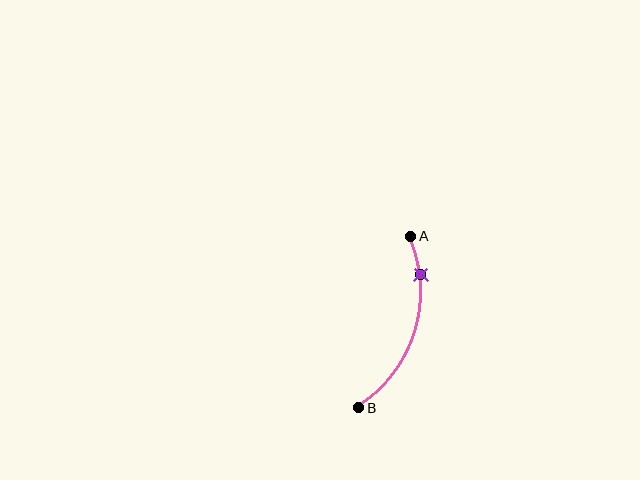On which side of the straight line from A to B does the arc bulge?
The arc bulges to the right of the straight line connecting A and B.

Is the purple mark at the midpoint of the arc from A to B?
No. The purple mark lies on the arc but is closer to endpoint A. The arc midpoint would be at the point on the curve equidistant along the arc from both A and B.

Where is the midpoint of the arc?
The arc midpoint is the point on the curve farthest from the straight line joining A and B. It sits to the right of that line.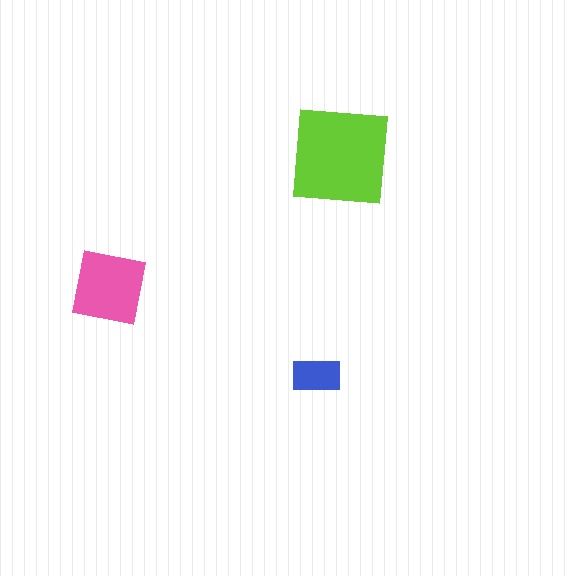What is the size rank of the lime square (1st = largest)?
1st.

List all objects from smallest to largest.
The blue rectangle, the pink square, the lime square.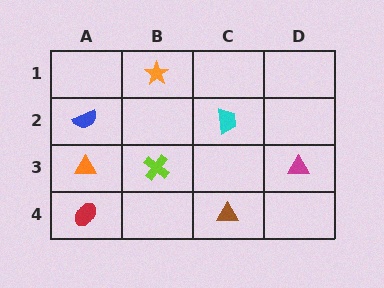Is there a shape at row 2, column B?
No, that cell is empty.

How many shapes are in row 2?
2 shapes.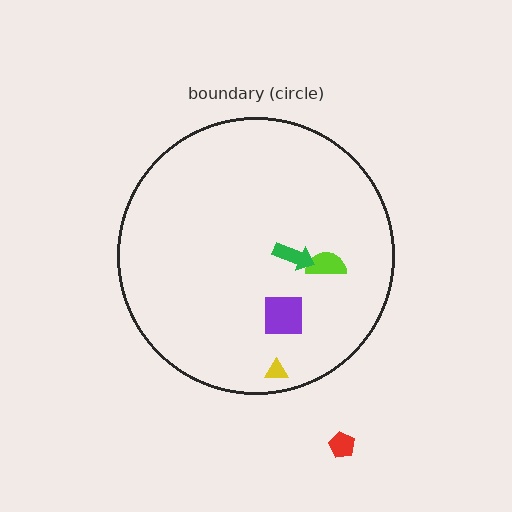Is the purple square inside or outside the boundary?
Inside.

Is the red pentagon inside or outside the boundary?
Outside.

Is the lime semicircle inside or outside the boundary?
Inside.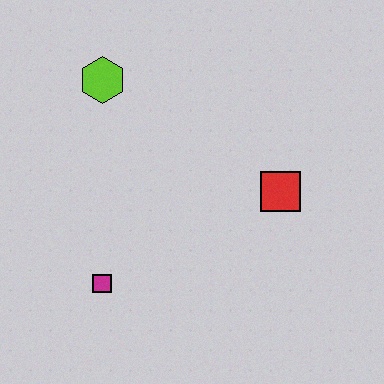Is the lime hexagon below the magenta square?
No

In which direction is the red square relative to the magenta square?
The red square is to the right of the magenta square.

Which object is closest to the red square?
The magenta square is closest to the red square.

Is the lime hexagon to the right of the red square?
No